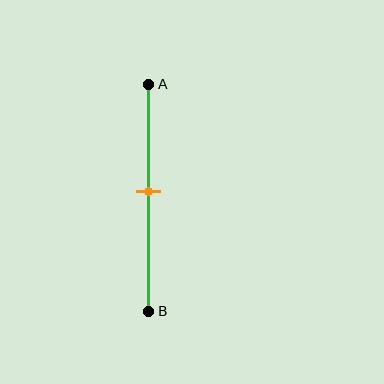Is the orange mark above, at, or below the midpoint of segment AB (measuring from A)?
The orange mark is approximately at the midpoint of segment AB.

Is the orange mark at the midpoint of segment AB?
Yes, the mark is approximately at the midpoint.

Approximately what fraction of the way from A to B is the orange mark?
The orange mark is approximately 45% of the way from A to B.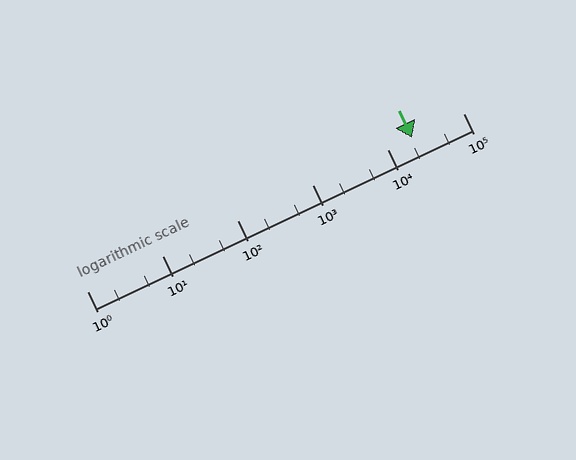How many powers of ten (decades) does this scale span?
The scale spans 5 decades, from 1 to 100000.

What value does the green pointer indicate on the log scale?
The pointer indicates approximately 21000.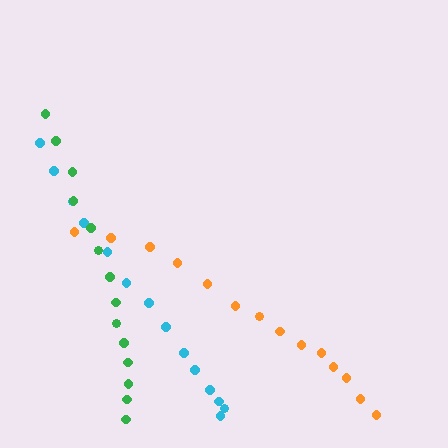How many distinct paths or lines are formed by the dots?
There are 3 distinct paths.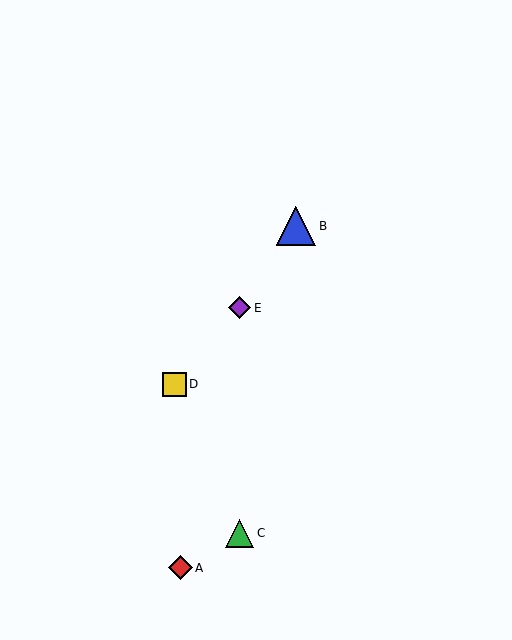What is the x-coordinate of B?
Object B is at x≈296.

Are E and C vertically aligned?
Yes, both are at x≈240.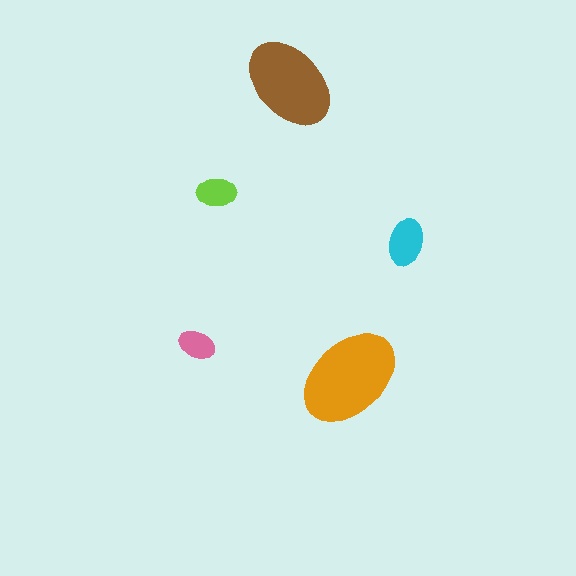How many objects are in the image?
There are 5 objects in the image.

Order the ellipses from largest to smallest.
the orange one, the brown one, the cyan one, the lime one, the pink one.